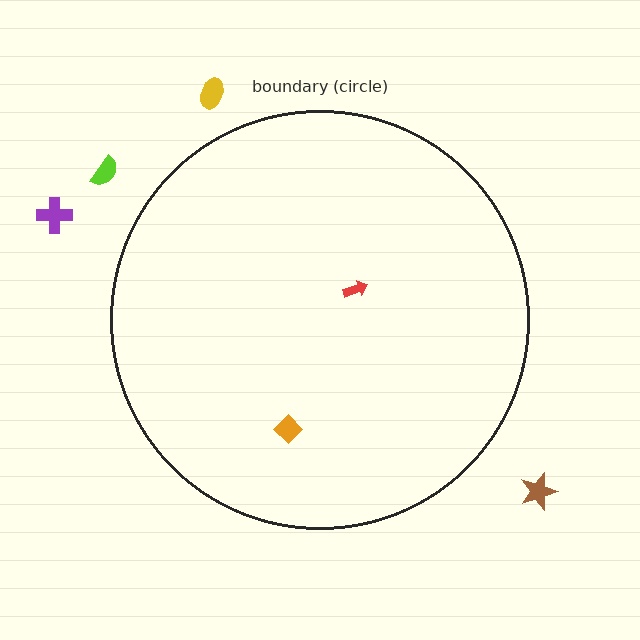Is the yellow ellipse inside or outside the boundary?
Outside.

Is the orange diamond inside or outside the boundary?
Inside.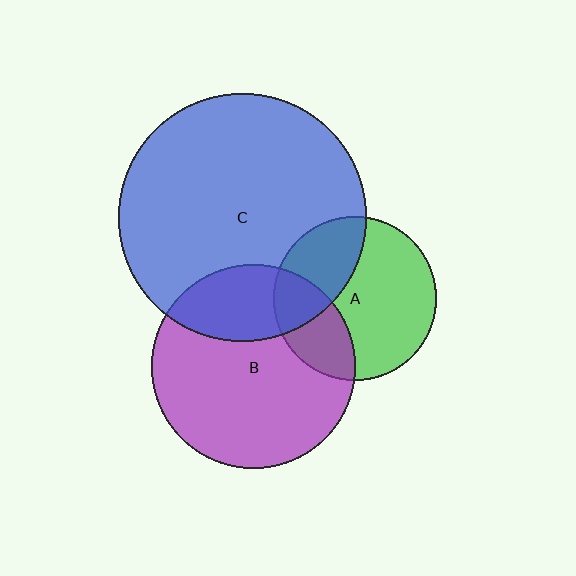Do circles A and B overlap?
Yes.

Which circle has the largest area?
Circle C (blue).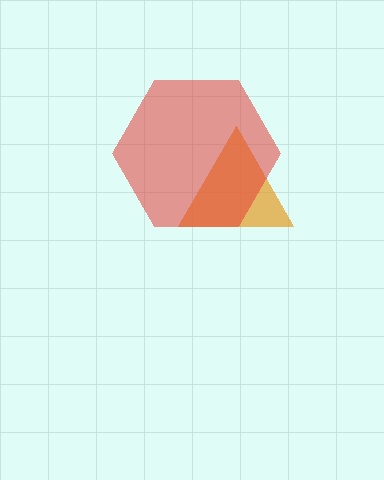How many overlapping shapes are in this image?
There are 2 overlapping shapes in the image.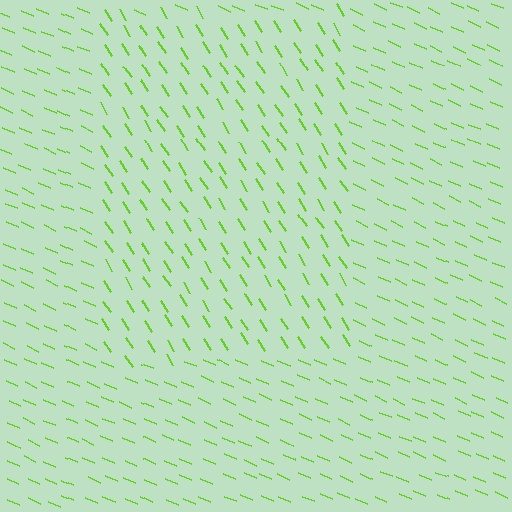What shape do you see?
I see a rectangle.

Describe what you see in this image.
The image is filled with small lime line segments. A rectangle region in the image has lines oriented differently from the surrounding lines, creating a visible texture boundary.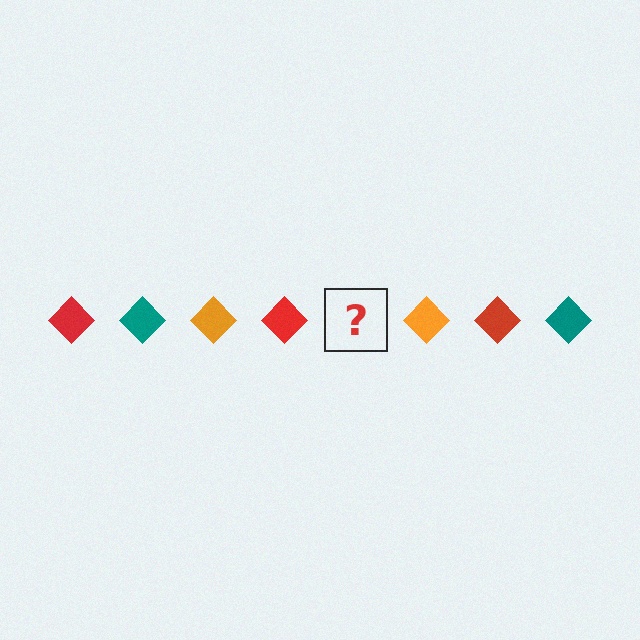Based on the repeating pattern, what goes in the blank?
The blank should be a teal diamond.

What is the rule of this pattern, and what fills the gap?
The rule is that the pattern cycles through red, teal, orange diamonds. The gap should be filled with a teal diamond.